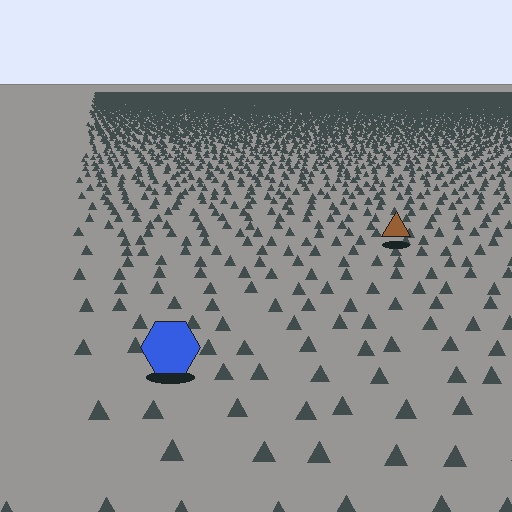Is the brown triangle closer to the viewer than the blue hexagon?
No. The blue hexagon is closer — you can tell from the texture gradient: the ground texture is coarser near it.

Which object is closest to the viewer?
The blue hexagon is closest. The texture marks near it are larger and more spread out.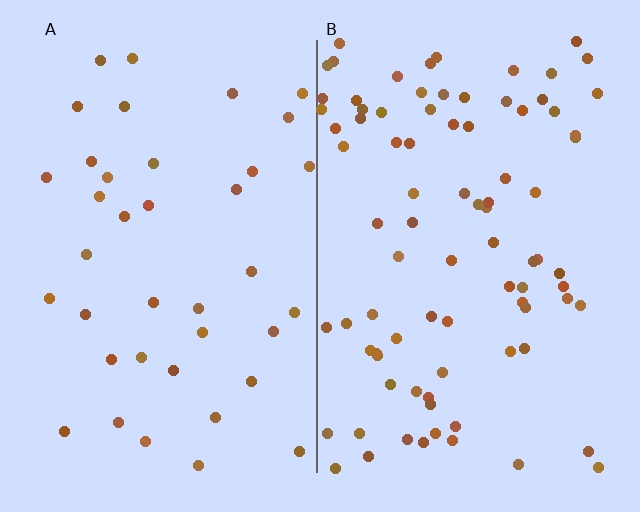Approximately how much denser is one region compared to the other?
Approximately 2.2× — region B over region A.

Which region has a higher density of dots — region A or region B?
B (the right).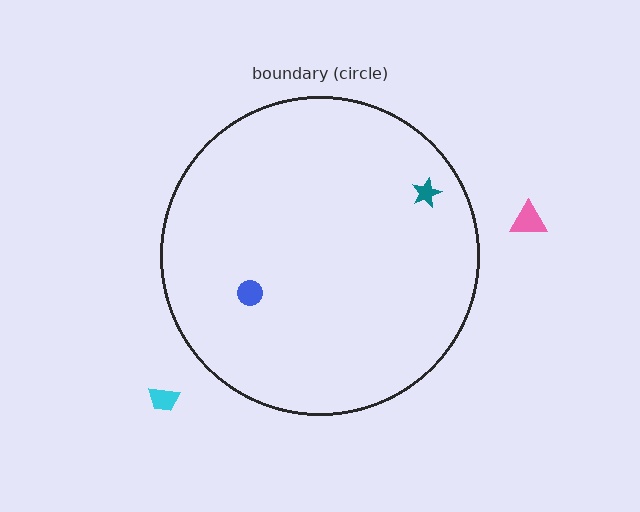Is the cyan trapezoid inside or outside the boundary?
Outside.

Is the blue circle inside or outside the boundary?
Inside.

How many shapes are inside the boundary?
2 inside, 2 outside.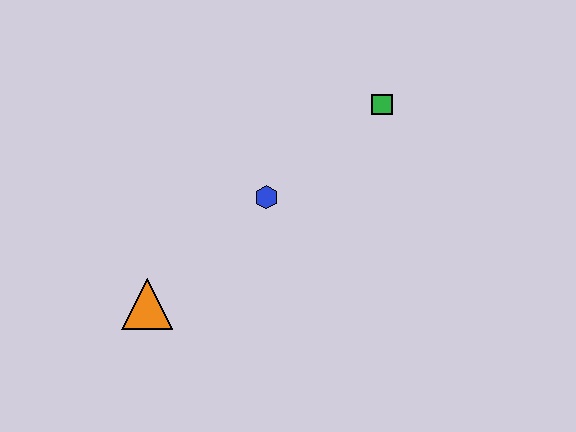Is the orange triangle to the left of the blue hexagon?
Yes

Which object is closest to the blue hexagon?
The green square is closest to the blue hexagon.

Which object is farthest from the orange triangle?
The green square is farthest from the orange triangle.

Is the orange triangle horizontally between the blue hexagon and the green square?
No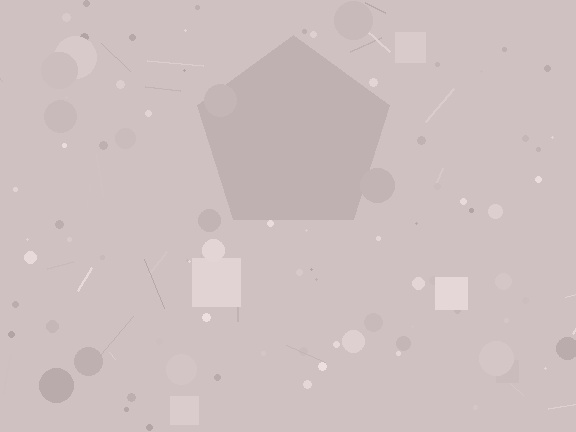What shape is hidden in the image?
A pentagon is hidden in the image.